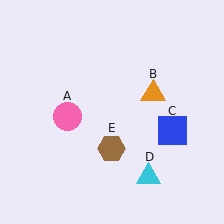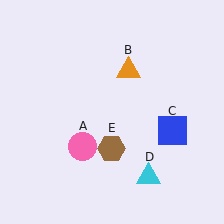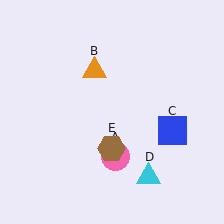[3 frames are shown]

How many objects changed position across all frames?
2 objects changed position: pink circle (object A), orange triangle (object B).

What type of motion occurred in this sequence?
The pink circle (object A), orange triangle (object B) rotated counterclockwise around the center of the scene.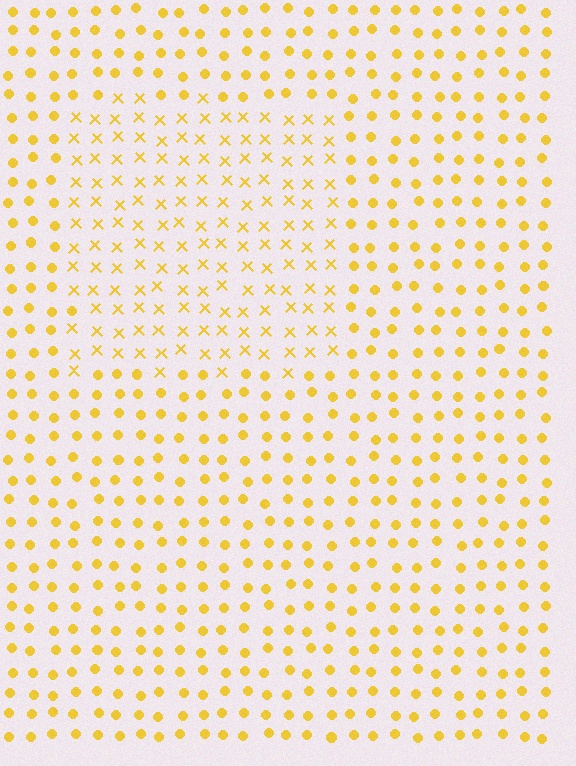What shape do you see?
I see a rectangle.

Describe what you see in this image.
The image is filled with small yellow elements arranged in a uniform grid. A rectangle-shaped region contains X marks, while the surrounding area contains circles. The boundary is defined purely by the change in element shape.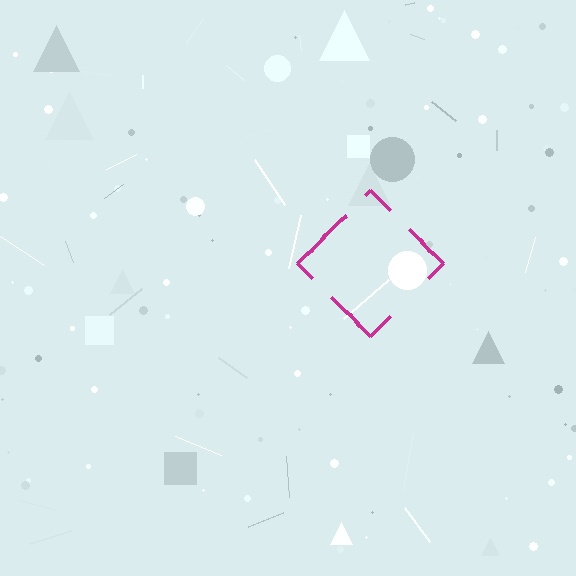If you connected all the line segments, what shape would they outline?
They would outline a diamond.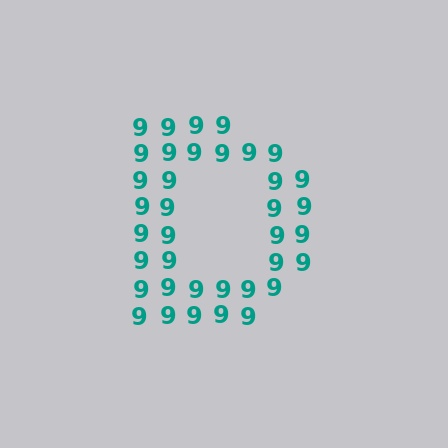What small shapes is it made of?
It is made of small digit 9's.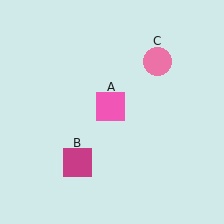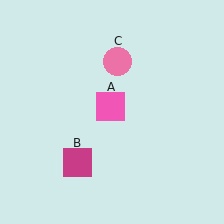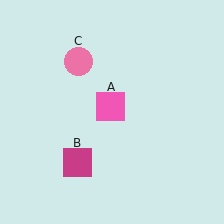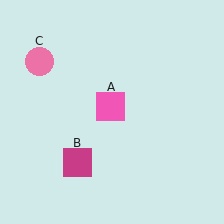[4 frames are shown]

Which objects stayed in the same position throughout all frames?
Pink square (object A) and magenta square (object B) remained stationary.